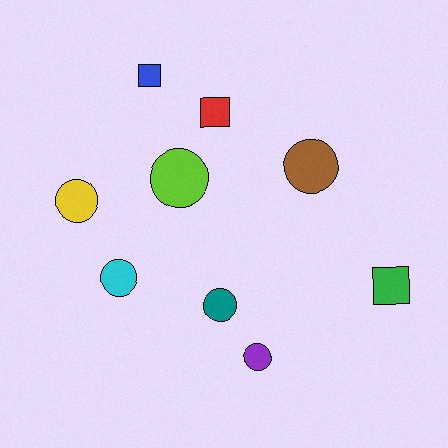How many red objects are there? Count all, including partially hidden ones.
There is 1 red object.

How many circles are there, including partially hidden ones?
There are 6 circles.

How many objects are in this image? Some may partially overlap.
There are 9 objects.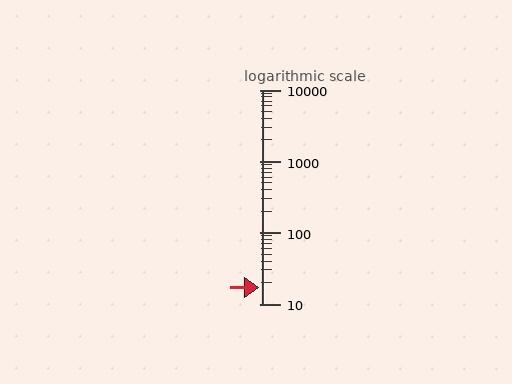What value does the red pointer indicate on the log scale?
The pointer indicates approximately 17.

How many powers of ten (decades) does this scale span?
The scale spans 3 decades, from 10 to 10000.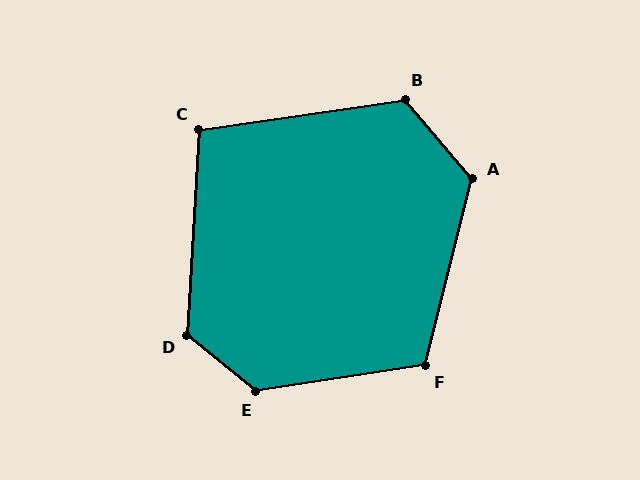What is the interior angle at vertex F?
Approximately 112 degrees (obtuse).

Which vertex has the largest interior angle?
E, at approximately 133 degrees.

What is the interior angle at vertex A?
Approximately 126 degrees (obtuse).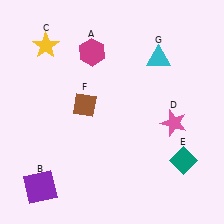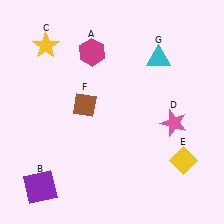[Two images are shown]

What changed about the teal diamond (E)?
In Image 1, E is teal. In Image 2, it changed to yellow.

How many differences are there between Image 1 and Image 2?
There is 1 difference between the two images.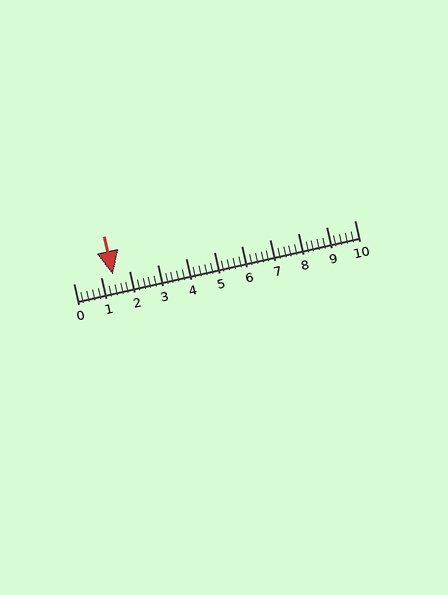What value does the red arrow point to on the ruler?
The red arrow points to approximately 1.4.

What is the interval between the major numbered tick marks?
The major tick marks are spaced 1 units apart.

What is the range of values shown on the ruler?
The ruler shows values from 0 to 10.